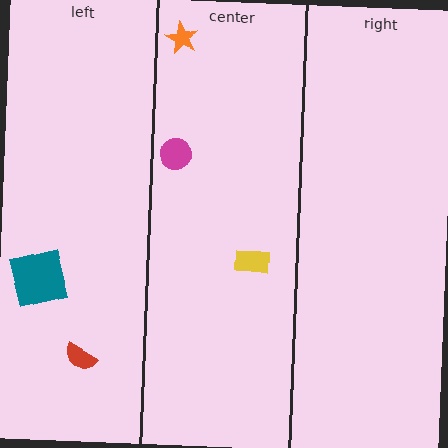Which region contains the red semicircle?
The left region.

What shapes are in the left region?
The teal square, the red semicircle.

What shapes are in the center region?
The yellow rectangle, the orange star, the magenta circle.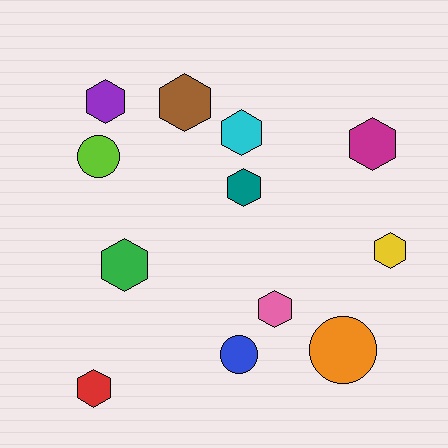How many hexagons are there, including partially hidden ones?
There are 9 hexagons.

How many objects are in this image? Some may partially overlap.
There are 12 objects.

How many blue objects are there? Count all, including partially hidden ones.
There is 1 blue object.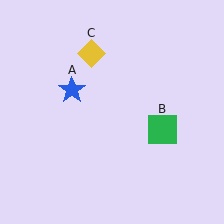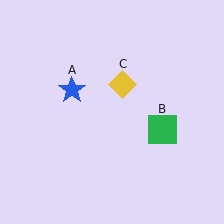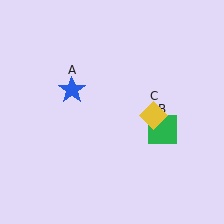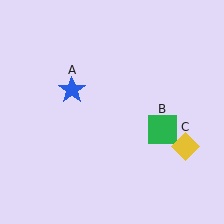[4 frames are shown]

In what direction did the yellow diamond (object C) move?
The yellow diamond (object C) moved down and to the right.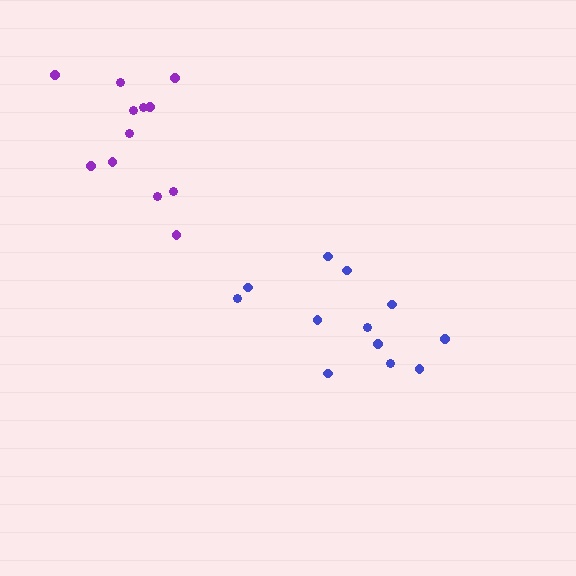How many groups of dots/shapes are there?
There are 2 groups.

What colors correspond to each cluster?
The clusters are colored: blue, purple.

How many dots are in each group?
Group 1: 12 dots, Group 2: 12 dots (24 total).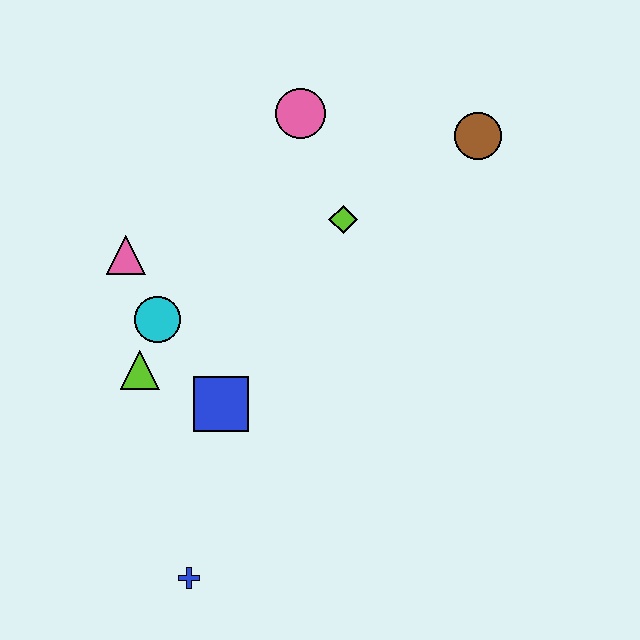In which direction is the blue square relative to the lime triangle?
The blue square is to the right of the lime triangle.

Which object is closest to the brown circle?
The lime diamond is closest to the brown circle.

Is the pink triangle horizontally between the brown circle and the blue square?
No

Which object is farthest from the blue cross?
The brown circle is farthest from the blue cross.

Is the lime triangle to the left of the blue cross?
Yes